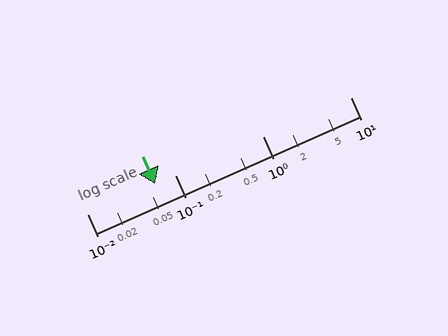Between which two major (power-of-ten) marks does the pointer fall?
The pointer is between 0.01 and 0.1.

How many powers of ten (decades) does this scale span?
The scale spans 3 decades, from 0.01 to 10.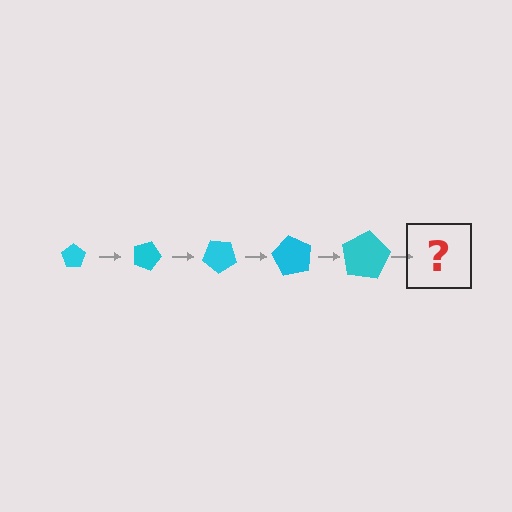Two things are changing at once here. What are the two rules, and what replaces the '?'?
The two rules are that the pentagon grows larger each step and it rotates 20 degrees each step. The '?' should be a pentagon, larger than the previous one and rotated 100 degrees from the start.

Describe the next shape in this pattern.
It should be a pentagon, larger than the previous one and rotated 100 degrees from the start.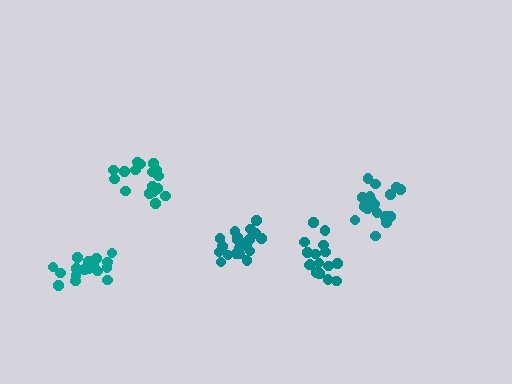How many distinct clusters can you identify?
There are 5 distinct clusters.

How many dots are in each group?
Group 1: 19 dots, Group 2: 17 dots, Group 3: 20 dots, Group 4: 19 dots, Group 5: 16 dots (91 total).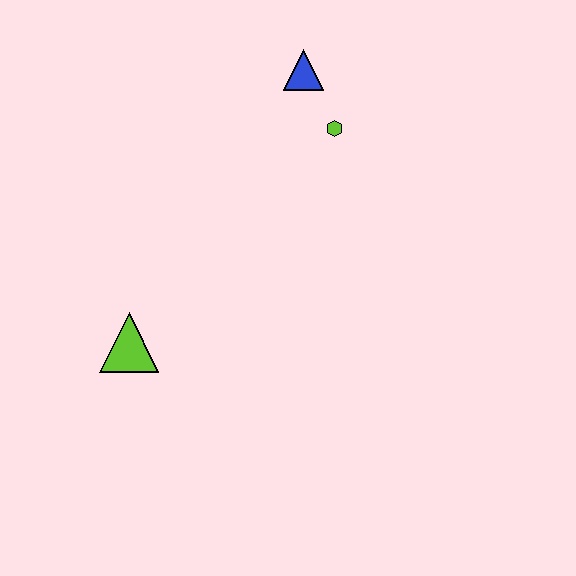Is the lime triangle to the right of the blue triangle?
No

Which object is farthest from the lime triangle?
The blue triangle is farthest from the lime triangle.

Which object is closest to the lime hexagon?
The blue triangle is closest to the lime hexagon.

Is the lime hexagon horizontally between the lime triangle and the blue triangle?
No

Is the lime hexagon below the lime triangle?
No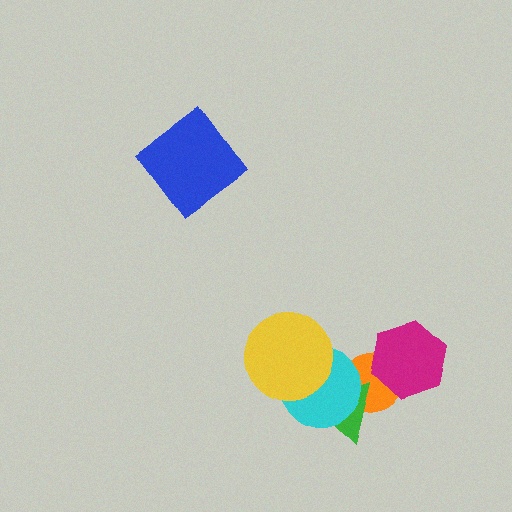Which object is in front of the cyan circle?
The yellow circle is in front of the cyan circle.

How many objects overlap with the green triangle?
2 objects overlap with the green triangle.